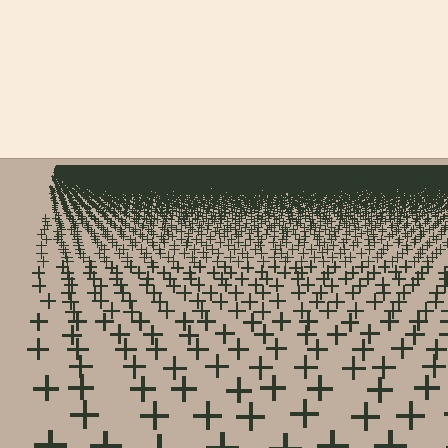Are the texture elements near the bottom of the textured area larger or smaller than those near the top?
Larger. Near the bottom, elements are closer to the viewer and appear at a bigger on-screen size.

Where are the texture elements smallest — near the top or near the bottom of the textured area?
Near the top.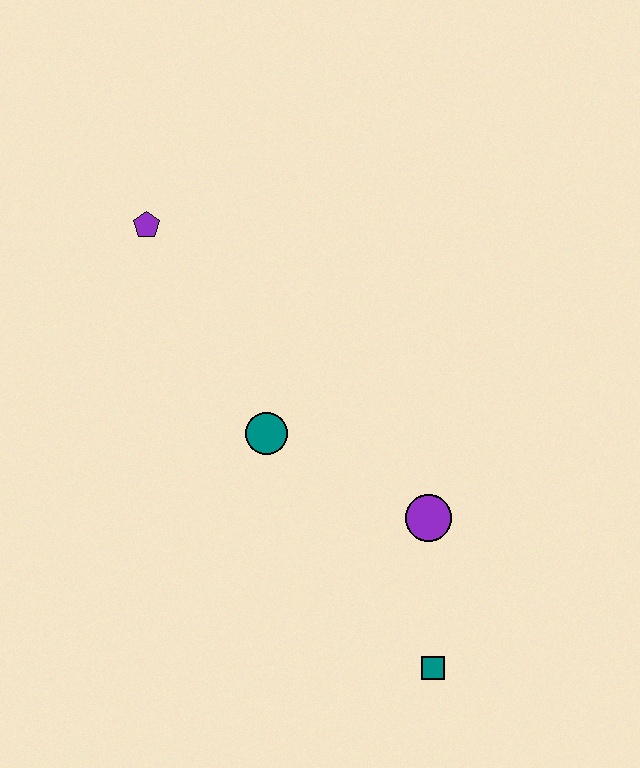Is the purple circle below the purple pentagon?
Yes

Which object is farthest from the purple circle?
The purple pentagon is farthest from the purple circle.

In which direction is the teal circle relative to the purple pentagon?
The teal circle is below the purple pentagon.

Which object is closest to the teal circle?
The purple circle is closest to the teal circle.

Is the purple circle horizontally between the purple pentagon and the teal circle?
No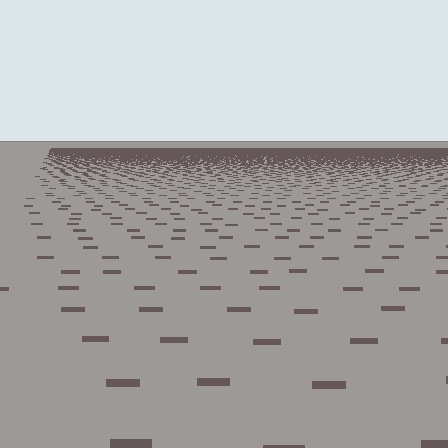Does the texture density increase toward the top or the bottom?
Density increases toward the top.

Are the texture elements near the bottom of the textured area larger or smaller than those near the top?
Larger. Near the bottom, elements are closer to the viewer and appear at a bigger on-screen size.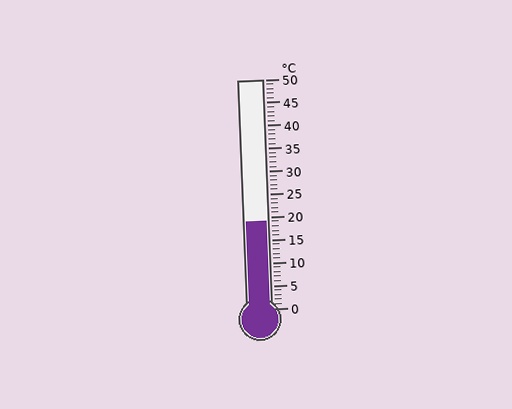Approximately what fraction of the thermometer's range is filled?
The thermometer is filled to approximately 40% of its range.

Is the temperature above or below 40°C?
The temperature is below 40°C.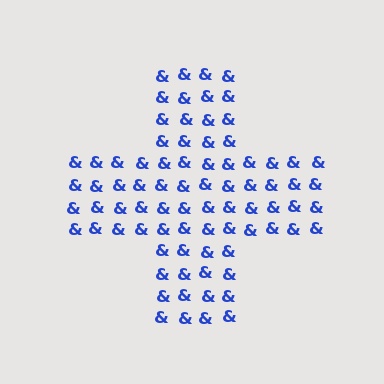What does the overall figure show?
The overall figure shows a cross.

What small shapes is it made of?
It is made of small ampersands.